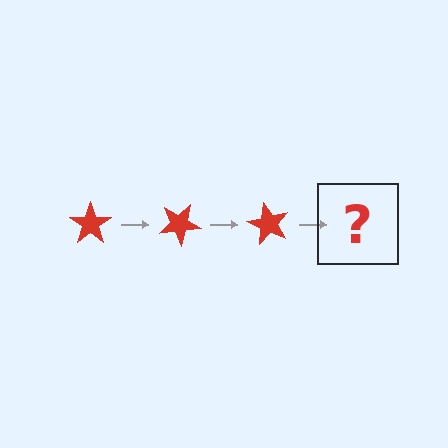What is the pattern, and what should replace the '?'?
The pattern is that the star rotates 30 degrees each step. The '?' should be a red star rotated 90 degrees.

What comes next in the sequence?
The next element should be a red star rotated 90 degrees.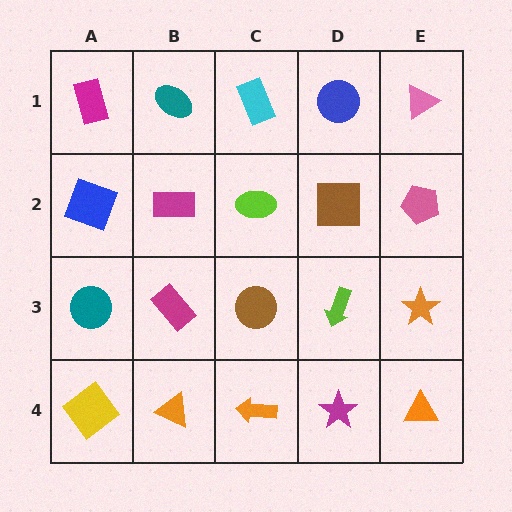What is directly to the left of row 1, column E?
A blue circle.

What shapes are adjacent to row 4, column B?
A magenta rectangle (row 3, column B), a yellow diamond (row 4, column A), an orange arrow (row 4, column C).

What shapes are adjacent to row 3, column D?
A brown square (row 2, column D), a magenta star (row 4, column D), a brown circle (row 3, column C), an orange star (row 3, column E).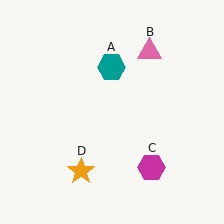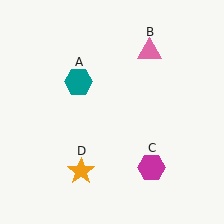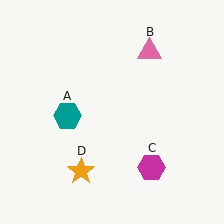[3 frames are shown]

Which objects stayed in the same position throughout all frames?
Pink triangle (object B) and magenta hexagon (object C) and orange star (object D) remained stationary.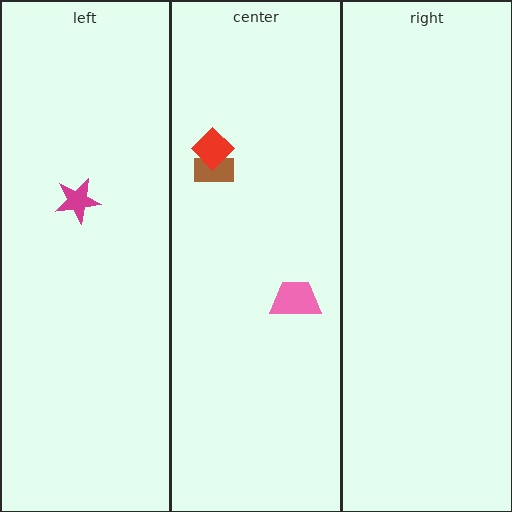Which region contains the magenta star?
The left region.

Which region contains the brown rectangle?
The center region.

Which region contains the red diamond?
The center region.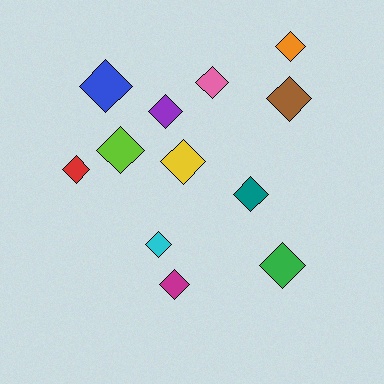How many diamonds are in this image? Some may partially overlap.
There are 12 diamonds.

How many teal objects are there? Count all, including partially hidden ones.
There is 1 teal object.